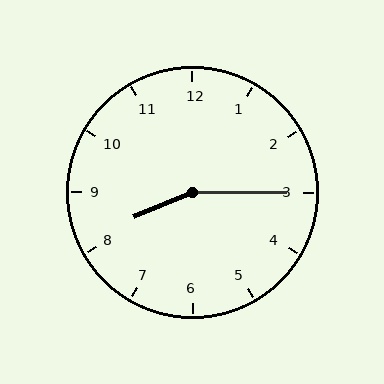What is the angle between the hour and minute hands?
Approximately 158 degrees.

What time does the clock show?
8:15.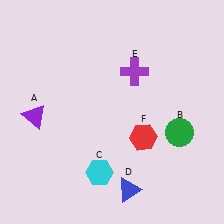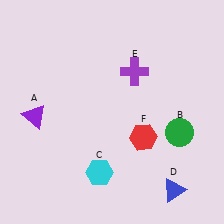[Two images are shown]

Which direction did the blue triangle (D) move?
The blue triangle (D) moved right.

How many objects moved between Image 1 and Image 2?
1 object moved between the two images.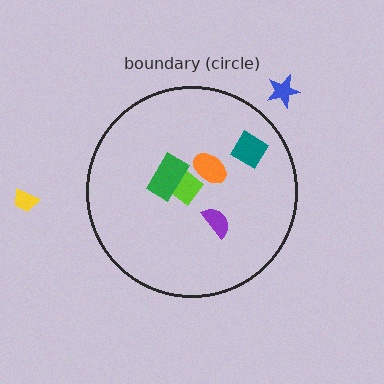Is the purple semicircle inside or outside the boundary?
Inside.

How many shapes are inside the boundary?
5 inside, 2 outside.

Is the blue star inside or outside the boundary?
Outside.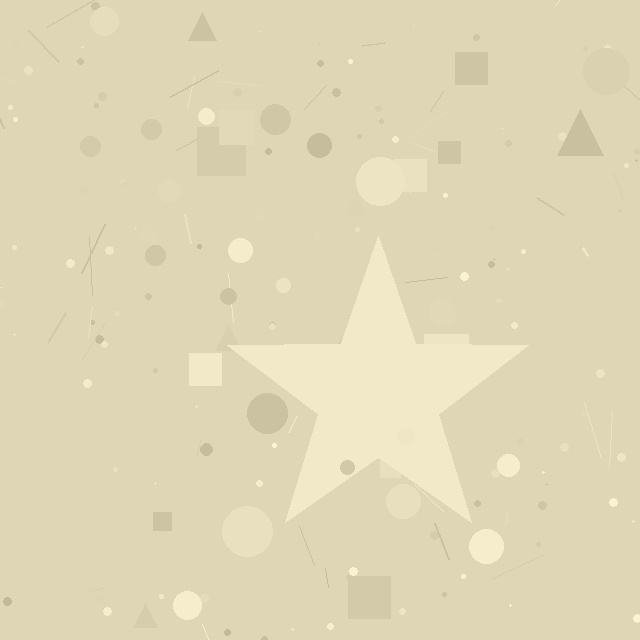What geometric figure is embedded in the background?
A star is embedded in the background.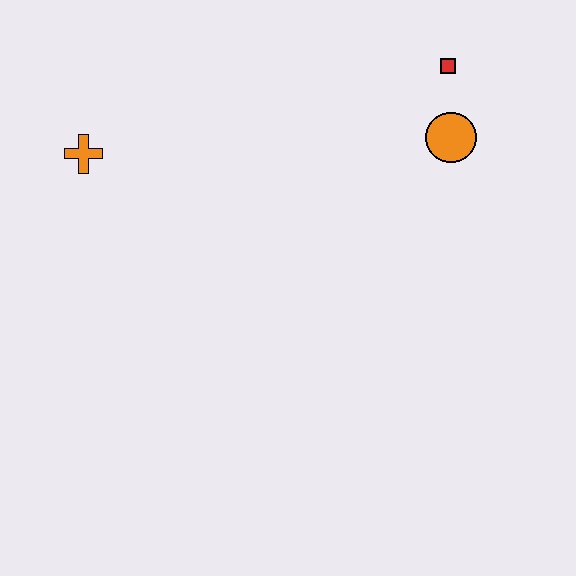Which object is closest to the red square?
The orange circle is closest to the red square.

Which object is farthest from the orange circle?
The orange cross is farthest from the orange circle.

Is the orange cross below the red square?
Yes